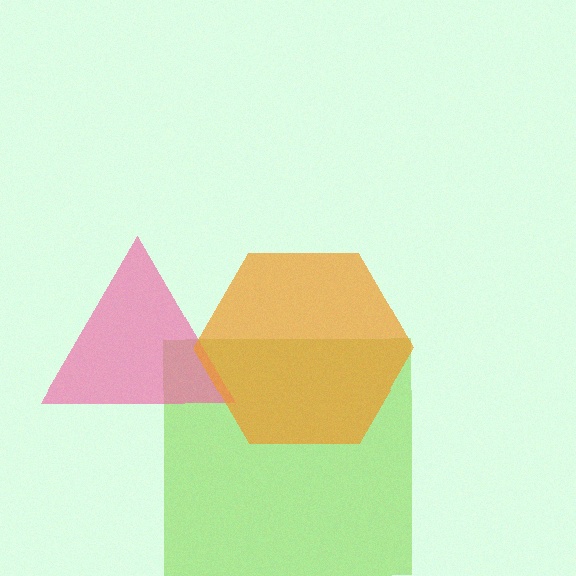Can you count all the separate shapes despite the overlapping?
Yes, there are 3 separate shapes.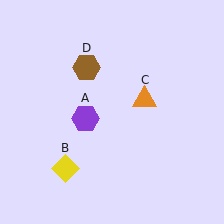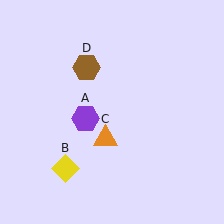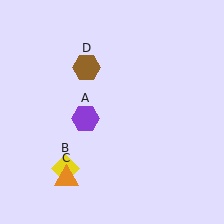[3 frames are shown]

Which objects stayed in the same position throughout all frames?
Purple hexagon (object A) and yellow diamond (object B) and brown hexagon (object D) remained stationary.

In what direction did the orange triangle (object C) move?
The orange triangle (object C) moved down and to the left.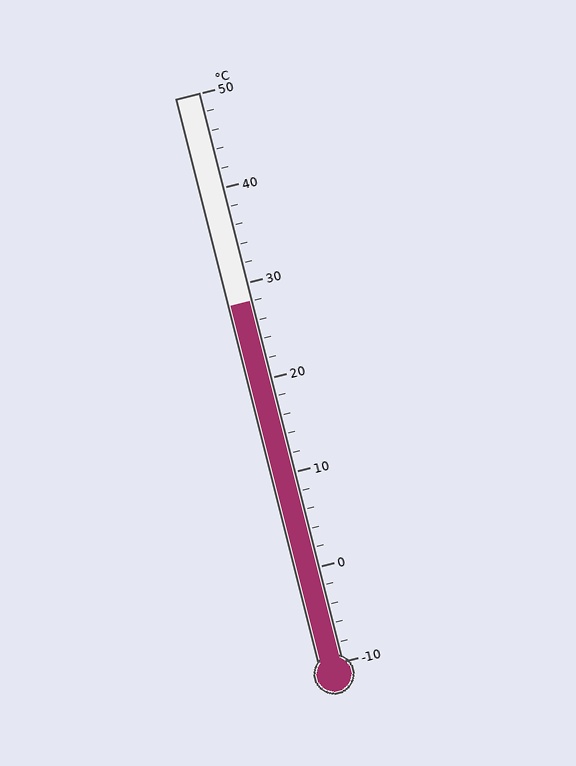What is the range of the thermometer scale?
The thermometer scale ranges from -10°C to 50°C.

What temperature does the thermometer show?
The thermometer shows approximately 28°C.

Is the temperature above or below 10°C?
The temperature is above 10°C.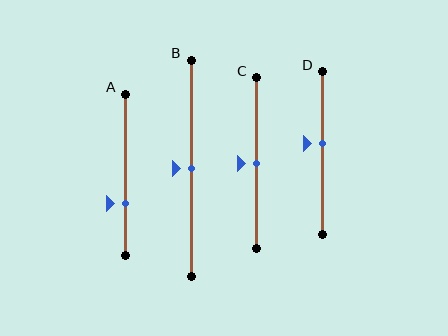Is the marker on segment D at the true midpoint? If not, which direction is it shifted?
No, the marker on segment D is shifted upward by about 6% of the segment length.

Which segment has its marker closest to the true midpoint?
Segment B has its marker closest to the true midpoint.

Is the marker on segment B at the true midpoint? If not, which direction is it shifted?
Yes, the marker on segment B is at the true midpoint.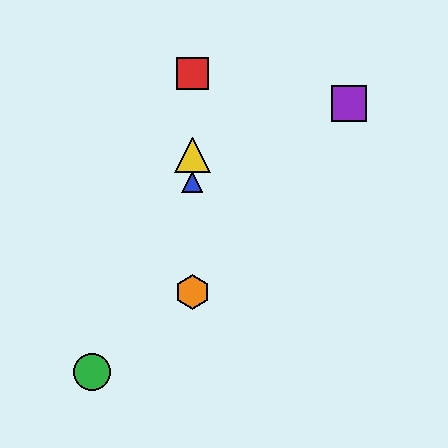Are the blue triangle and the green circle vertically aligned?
No, the blue triangle is at x≈192 and the green circle is at x≈92.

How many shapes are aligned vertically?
4 shapes (the red square, the blue triangle, the yellow triangle, the orange hexagon) are aligned vertically.